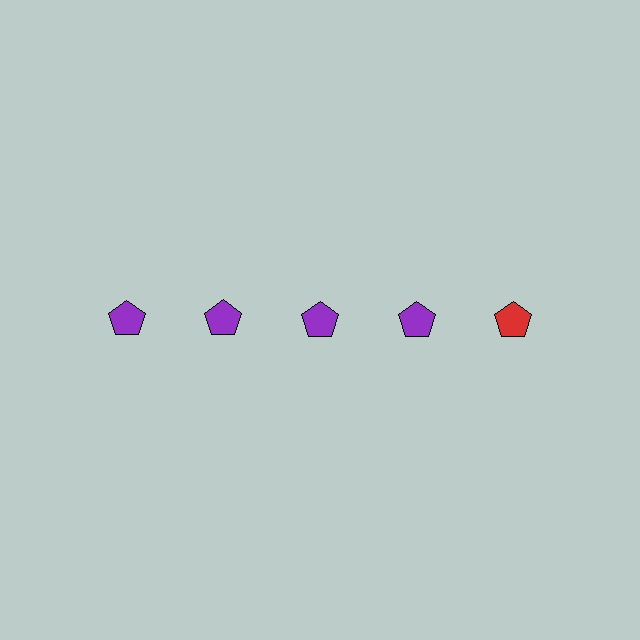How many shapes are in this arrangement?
There are 5 shapes arranged in a grid pattern.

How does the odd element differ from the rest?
It has a different color: red instead of purple.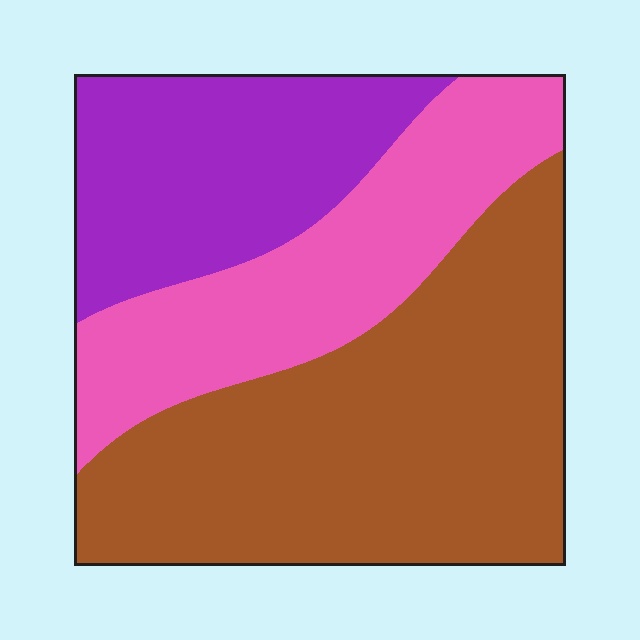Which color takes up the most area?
Brown, at roughly 50%.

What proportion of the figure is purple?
Purple takes up less than a quarter of the figure.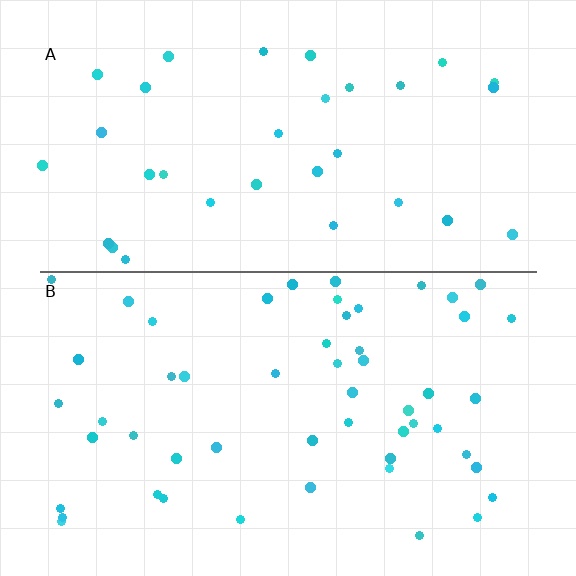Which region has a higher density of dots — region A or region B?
B (the bottom).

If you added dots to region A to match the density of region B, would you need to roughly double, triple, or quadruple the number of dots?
Approximately double.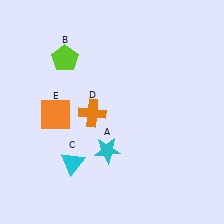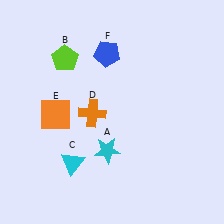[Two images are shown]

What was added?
A blue pentagon (F) was added in Image 2.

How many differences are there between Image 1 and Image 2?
There is 1 difference between the two images.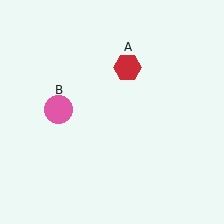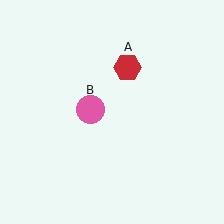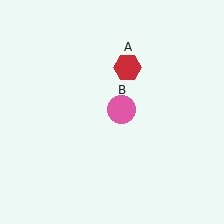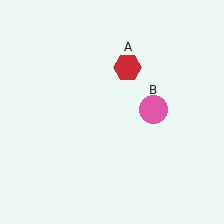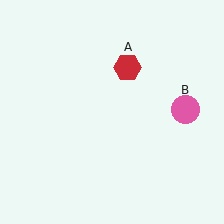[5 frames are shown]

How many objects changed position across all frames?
1 object changed position: pink circle (object B).